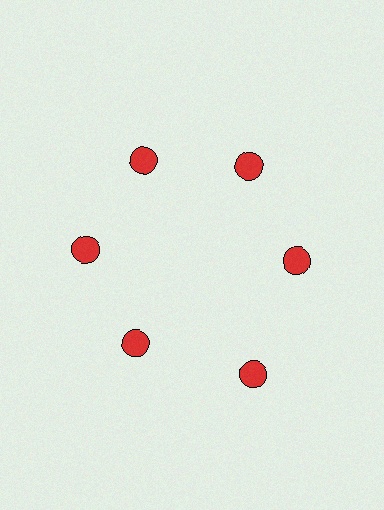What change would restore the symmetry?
The symmetry would be restored by moving it inward, back onto the ring so that all 6 circles sit at equal angles and equal distance from the center.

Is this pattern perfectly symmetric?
No. The 6 red circles are arranged in a ring, but one element near the 5 o'clock position is pushed outward from the center, breaking the 6-fold rotational symmetry.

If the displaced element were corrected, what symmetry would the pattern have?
It would have 6-fold rotational symmetry — the pattern would map onto itself every 60 degrees.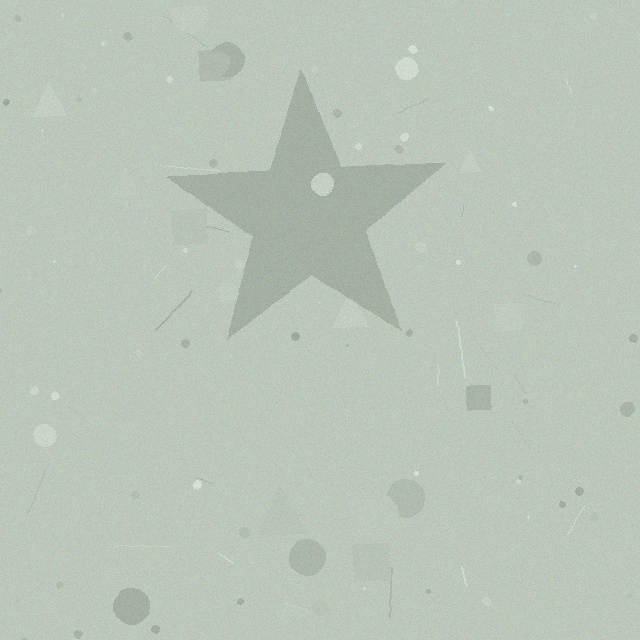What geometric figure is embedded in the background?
A star is embedded in the background.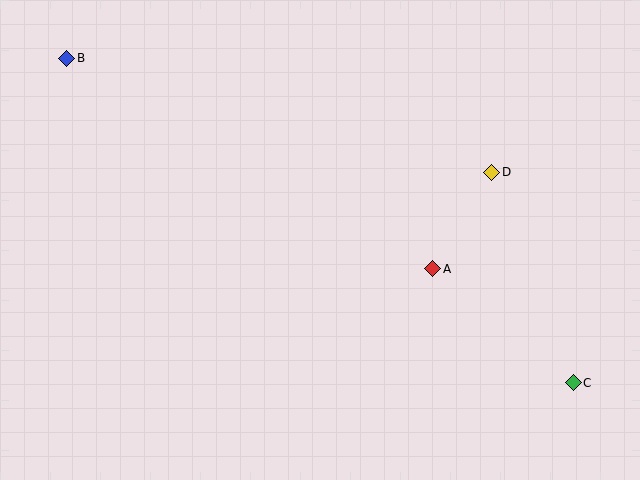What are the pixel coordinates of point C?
Point C is at (573, 383).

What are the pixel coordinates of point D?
Point D is at (492, 172).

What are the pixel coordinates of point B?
Point B is at (67, 58).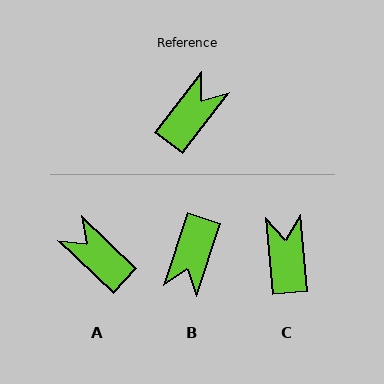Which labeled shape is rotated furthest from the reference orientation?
B, about 160 degrees away.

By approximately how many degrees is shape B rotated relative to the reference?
Approximately 160 degrees clockwise.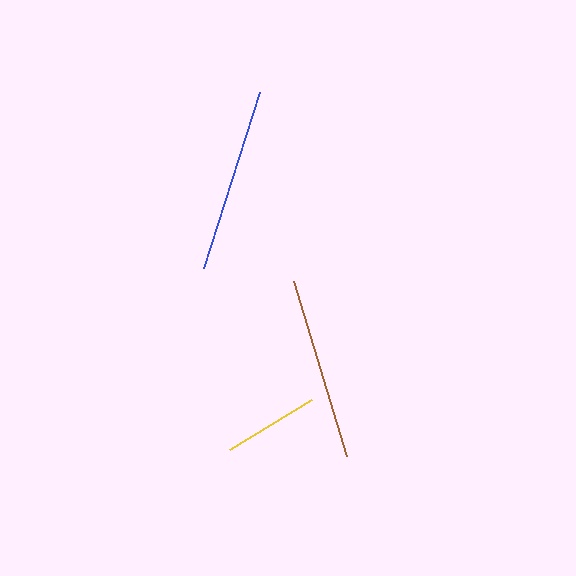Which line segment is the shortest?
The yellow line is the shortest at approximately 96 pixels.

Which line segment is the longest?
The blue line is the longest at approximately 185 pixels.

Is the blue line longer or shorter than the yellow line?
The blue line is longer than the yellow line.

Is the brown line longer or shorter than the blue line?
The blue line is longer than the brown line.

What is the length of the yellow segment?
The yellow segment is approximately 96 pixels long.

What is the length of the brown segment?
The brown segment is approximately 183 pixels long.